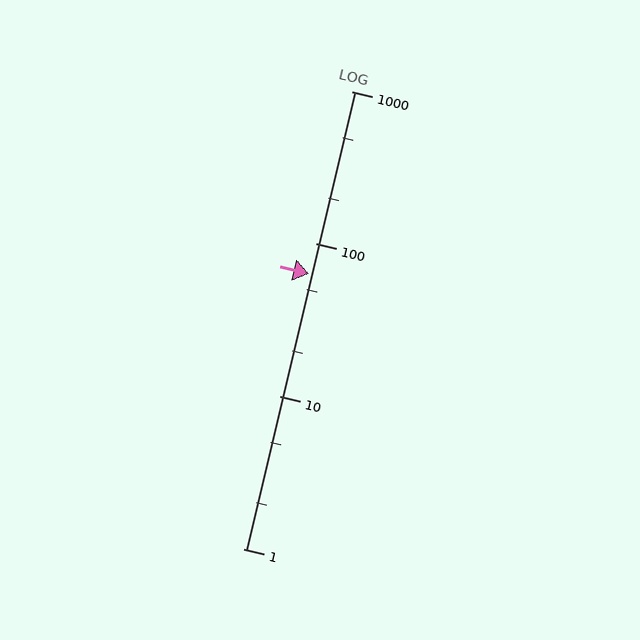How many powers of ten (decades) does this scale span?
The scale spans 3 decades, from 1 to 1000.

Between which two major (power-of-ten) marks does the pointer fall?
The pointer is between 10 and 100.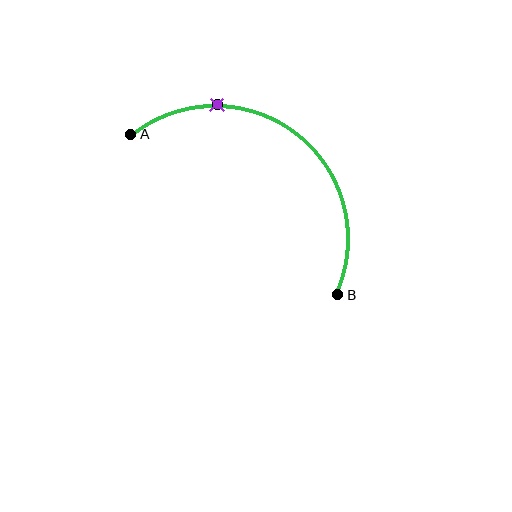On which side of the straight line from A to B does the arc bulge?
The arc bulges above and to the right of the straight line connecting A and B.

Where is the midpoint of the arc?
The arc midpoint is the point on the curve farthest from the straight line joining A and B. It sits above and to the right of that line.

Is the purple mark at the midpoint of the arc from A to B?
No. The purple mark lies on the arc but is closer to endpoint A. The arc midpoint would be at the point on the curve equidistant along the arc from both A and B.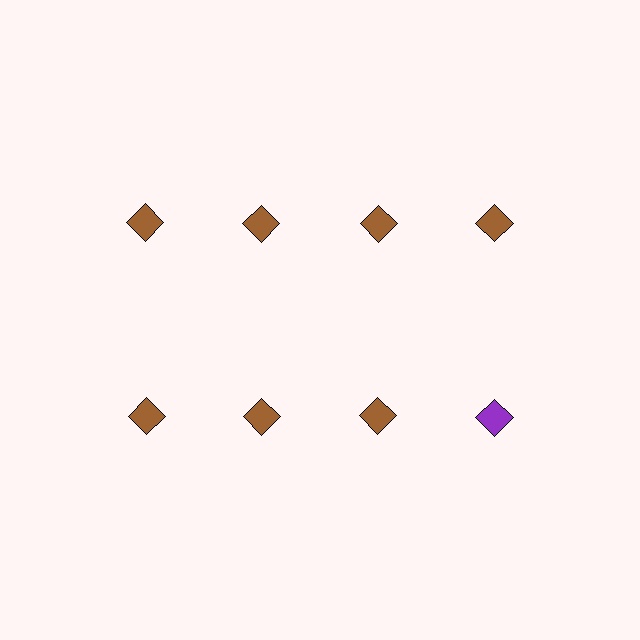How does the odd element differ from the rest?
It has a different color: purple instead of brown.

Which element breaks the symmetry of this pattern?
The purple diamond in the second row, second from right column breaks the symmetry. All other shapes are brown diamonds.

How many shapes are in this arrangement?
There are 8 shapes arranged in a grid pattern.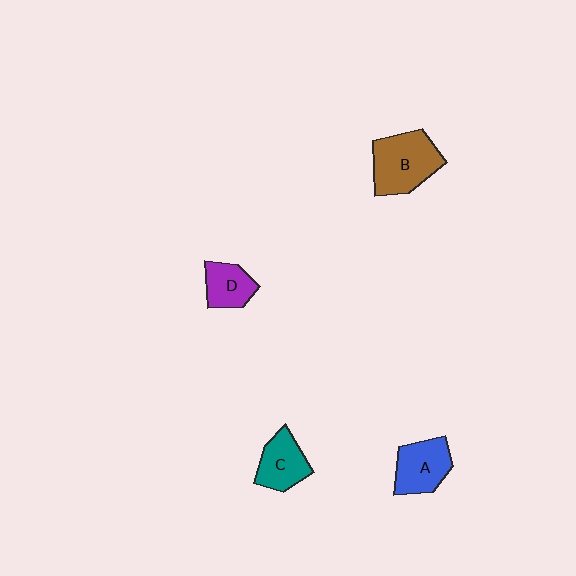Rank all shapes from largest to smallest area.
From largest to smallest: B (brown), A (blue), C (teal), D (purple).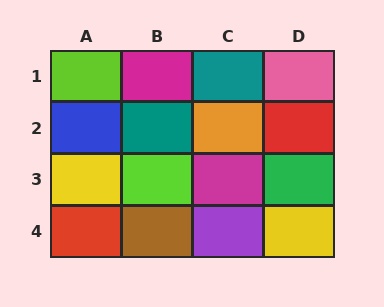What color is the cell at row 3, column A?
Yellow.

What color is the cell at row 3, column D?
Green.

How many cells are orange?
1 cell is orange.